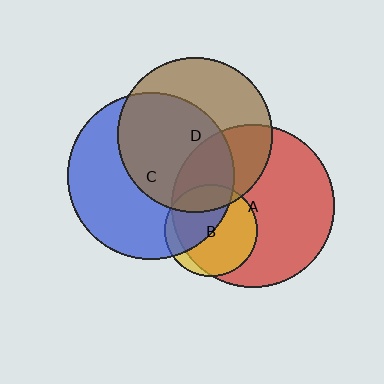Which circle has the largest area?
Circle C (blue).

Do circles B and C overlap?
Yes.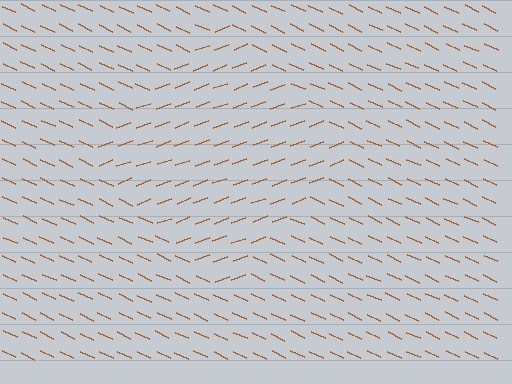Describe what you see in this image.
The image is filled with small brown line segments. A diamond region in the image has lines oriented differently from the surrounding lines, creating a visible texture boundary.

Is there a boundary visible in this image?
Yes, there is a texture boundary formed by a change in line orientation.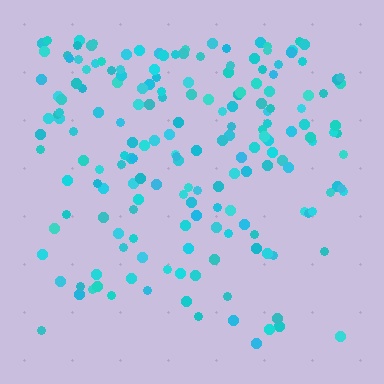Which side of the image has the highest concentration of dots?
The top.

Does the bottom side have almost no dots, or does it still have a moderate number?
Still a moderate number, just noticeably fewer than the top.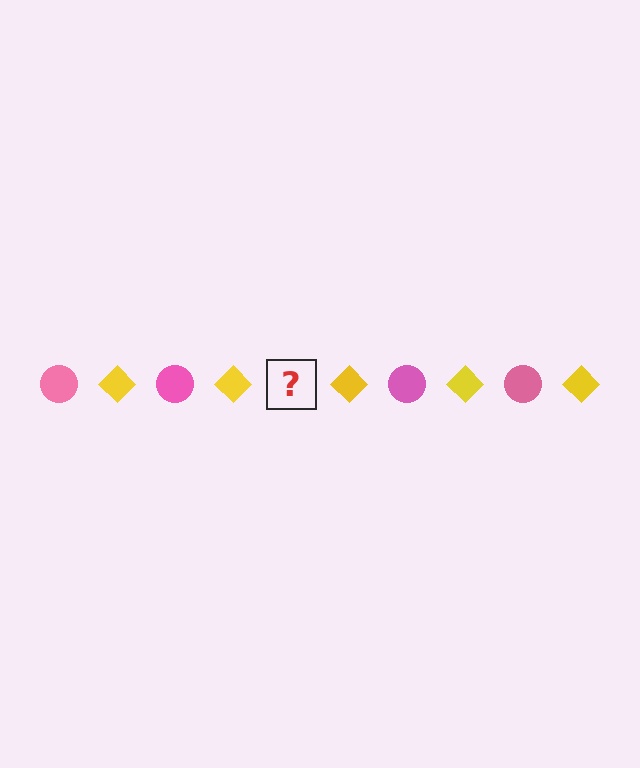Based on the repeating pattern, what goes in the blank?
The blank should be a pink circle.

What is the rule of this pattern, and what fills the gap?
The rule is that the pattern alternates between pink circle and yellow diamond. The gap should be filled with a pink circle.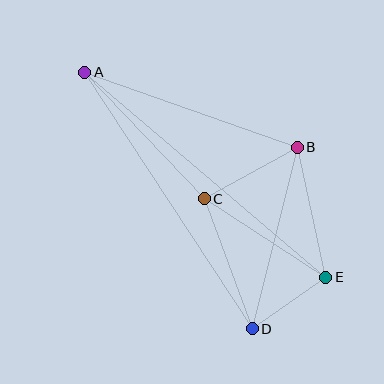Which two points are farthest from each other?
Points A and E are farthest from each other.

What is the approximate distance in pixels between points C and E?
The distance between C and E is approximately 145 pixels.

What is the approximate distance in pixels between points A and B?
The distance between A and B is approximately 226 pixels.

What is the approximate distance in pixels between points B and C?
The distance between B and C is approximately 107 pixels.